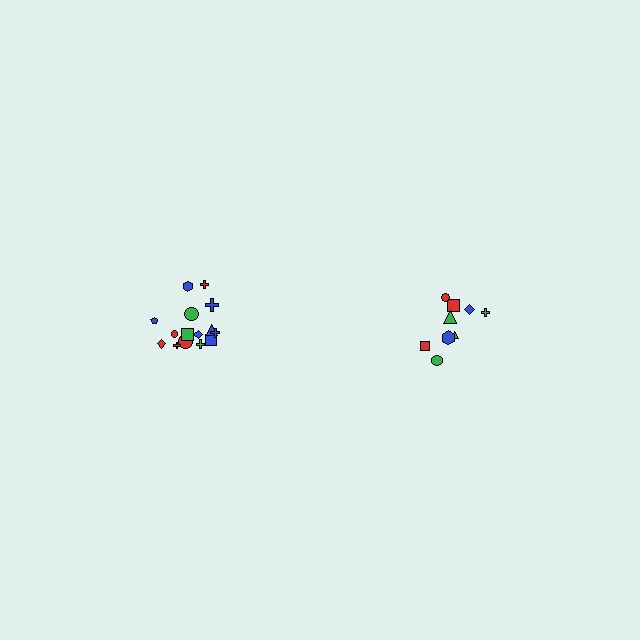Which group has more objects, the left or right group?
The left group.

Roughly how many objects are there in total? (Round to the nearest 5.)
Roughly 25 objects in total.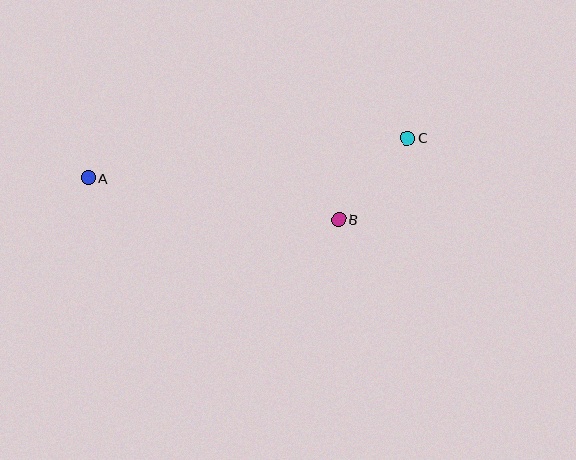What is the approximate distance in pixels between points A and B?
The distance between A and B is approximately 254 pixels.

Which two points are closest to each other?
Points B and C are closest to each other.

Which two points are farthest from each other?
Points A and C are farthest from each other.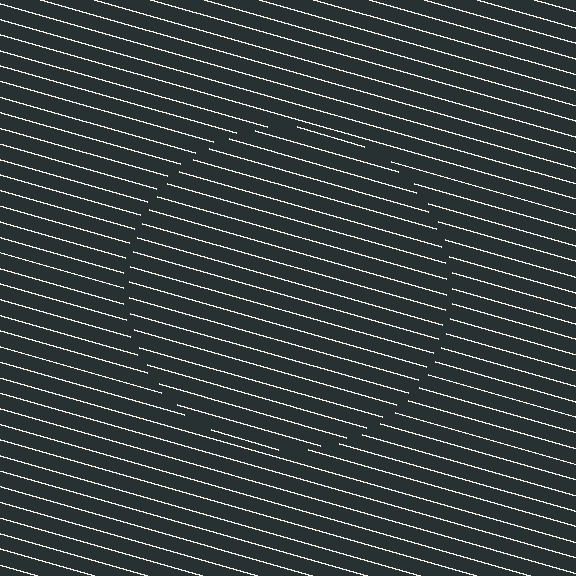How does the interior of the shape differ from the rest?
The interior of the shape contains the same grating, shifted by half a period — the contour is defined by the phase discontinuity where line-ends from the inner and outer gratings abut.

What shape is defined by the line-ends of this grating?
An illusory circle. The interior of the shape contains the same grating, shifted by half a period — the contour is defined by the phase discontinuity where line-ends from the inner and outer gratings abut.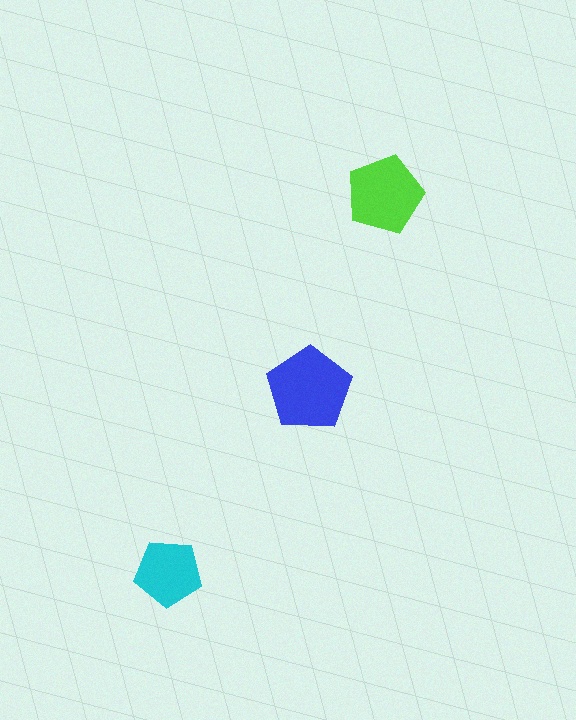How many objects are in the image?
There are 3 objects in the image.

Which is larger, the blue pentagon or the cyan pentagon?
The blue one.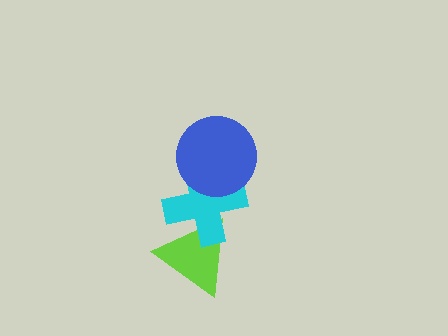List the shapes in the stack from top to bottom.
From top to bottom: the blue circle, the cyan cross, the lime triangle.